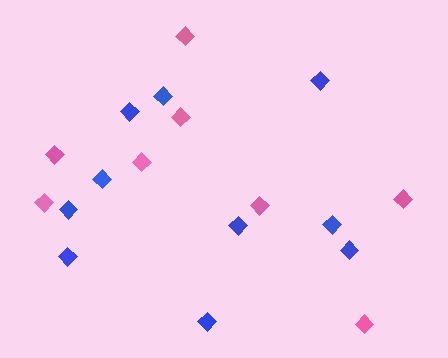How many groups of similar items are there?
There are 2 groups: one group of pink diamonds (8) and one group of blue diamonds (10).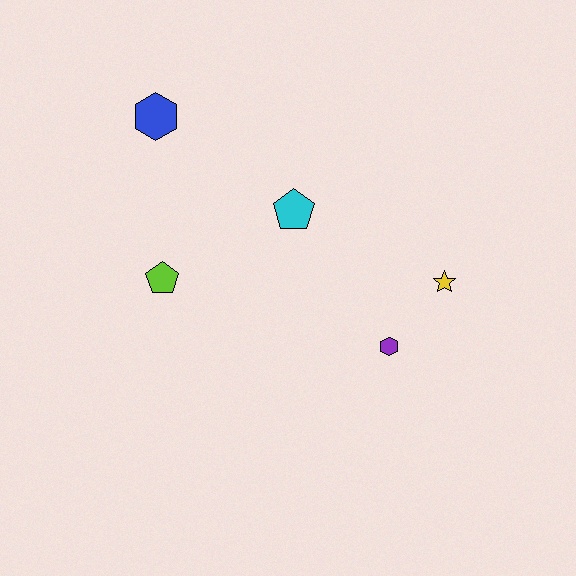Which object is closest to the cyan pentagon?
The lime pentagon is closest to the cyan pentagon.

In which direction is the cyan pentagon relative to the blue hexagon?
The cyan pentagon is to the right of the blue hexagon.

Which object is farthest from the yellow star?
The blue hexagon is farthest from the yellow star.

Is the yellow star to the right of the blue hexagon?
Yes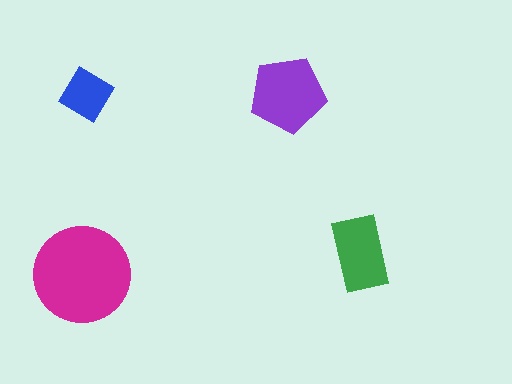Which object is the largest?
The magenta circle.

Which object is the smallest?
The blue diamond.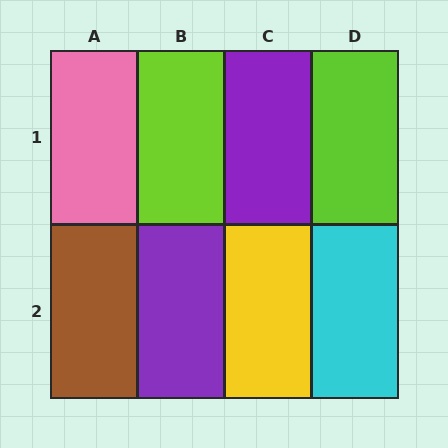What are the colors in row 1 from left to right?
Pink, lime, purple, lime.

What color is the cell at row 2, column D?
Cyan.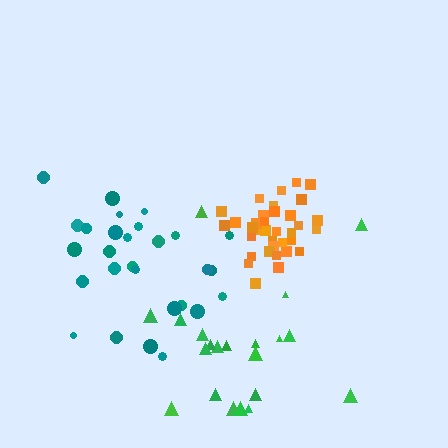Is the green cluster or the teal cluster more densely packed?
Teal.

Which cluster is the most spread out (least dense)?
Green.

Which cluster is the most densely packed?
Orange.